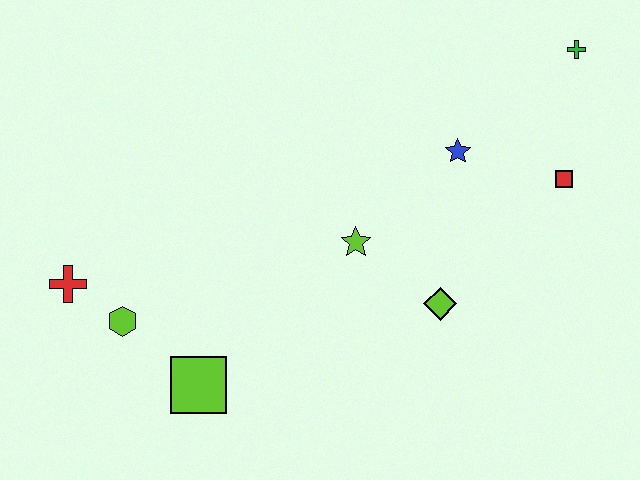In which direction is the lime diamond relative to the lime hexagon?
The lime diamond is to the right of the lime hexagon.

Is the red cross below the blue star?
Yes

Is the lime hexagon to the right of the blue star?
No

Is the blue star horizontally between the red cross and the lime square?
No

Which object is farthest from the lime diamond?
The red cross is farthest from the lime diamond.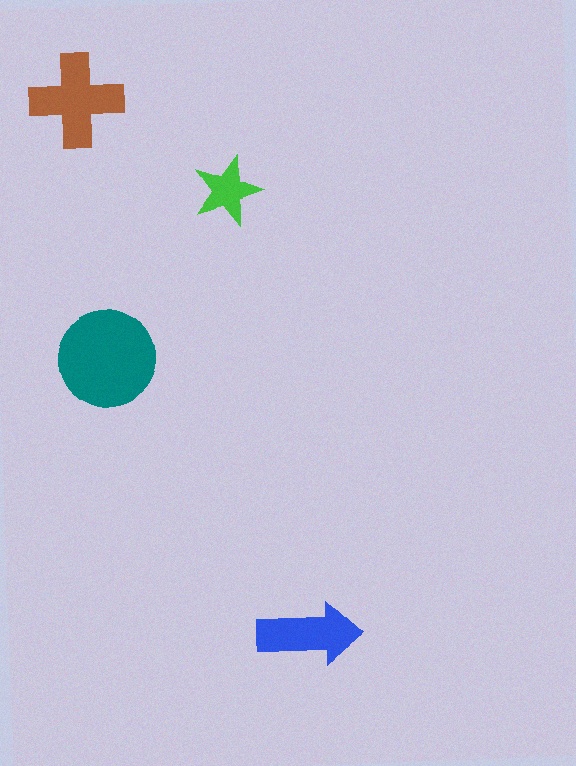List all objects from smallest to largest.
The green star, the blue arrow, the brown cross, the teal circle.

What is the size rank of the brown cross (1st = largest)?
2nd.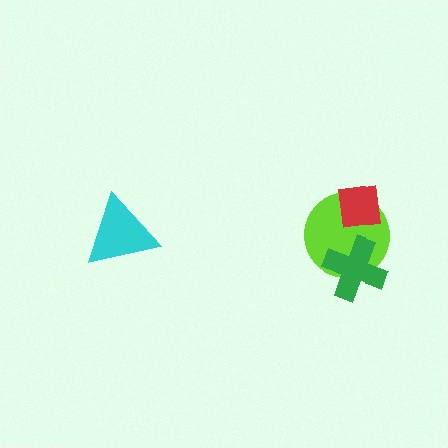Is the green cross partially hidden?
No, no other shape covers it.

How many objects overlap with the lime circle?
2 objects overlap with the lime circle.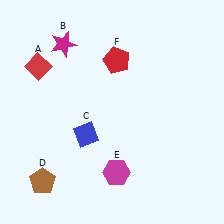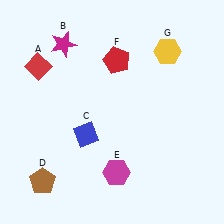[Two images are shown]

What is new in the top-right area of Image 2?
A yellow hexagon (G) was added in the top-right area of Image 2.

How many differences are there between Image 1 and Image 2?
There is 1 difference between the two images.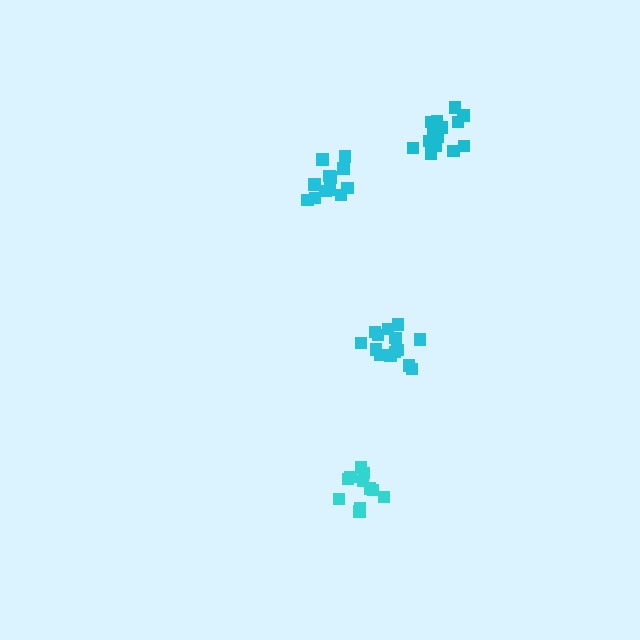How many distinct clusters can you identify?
There are 4 distinct clusters.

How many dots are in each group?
Group 1: 17 dots, Group 2: 12 dots, Group 3: 11 dots, Group 4: 14 dots (54 total).